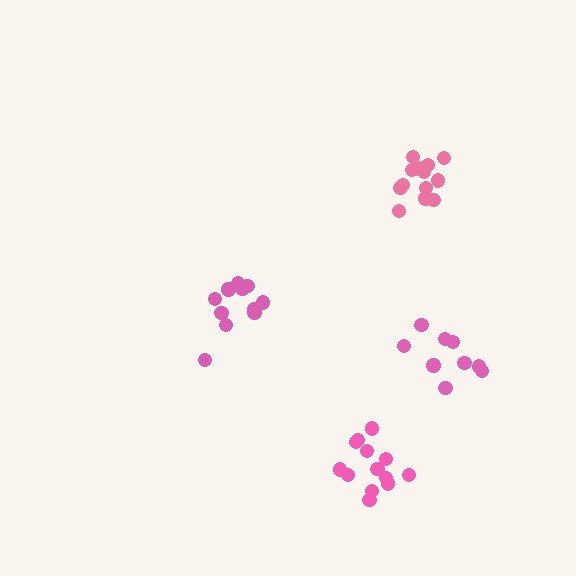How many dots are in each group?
Group 1: 14 dots, Group 2: 14 dots, Group 3: 9 dots, Group 4: 12 dots (49 total).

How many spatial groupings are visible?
There are 4 spatial groupings.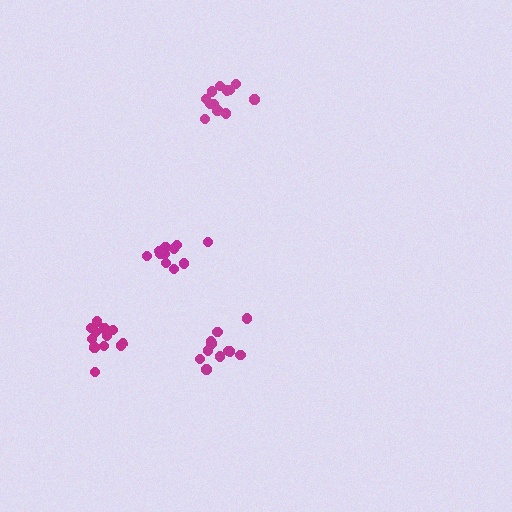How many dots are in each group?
Group 1: 13 dots, Group 2: 12 dots, Group 3: 11 dots, Group 4: 11 dots (47 total).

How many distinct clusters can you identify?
There are 4 distinct clusters.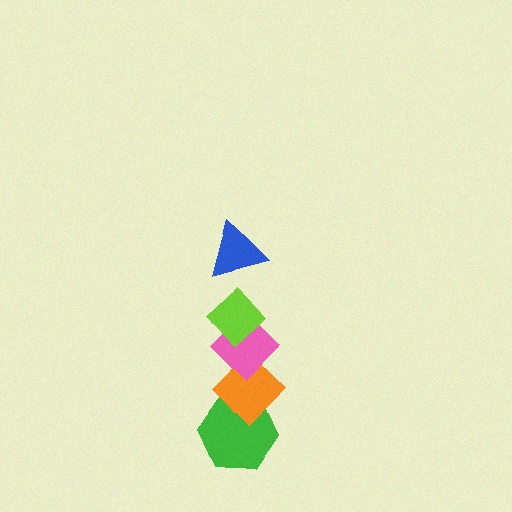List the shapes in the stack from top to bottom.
From top to bottom: the blue triangle, the lime diamond, the pink diamond, the orange diamond, the green hexagon.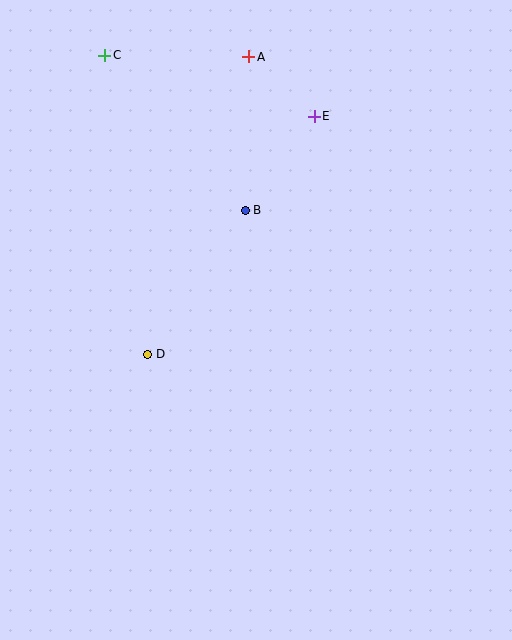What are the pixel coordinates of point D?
Point D is at (148, 354).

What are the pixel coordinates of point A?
Point A is at (249, 57).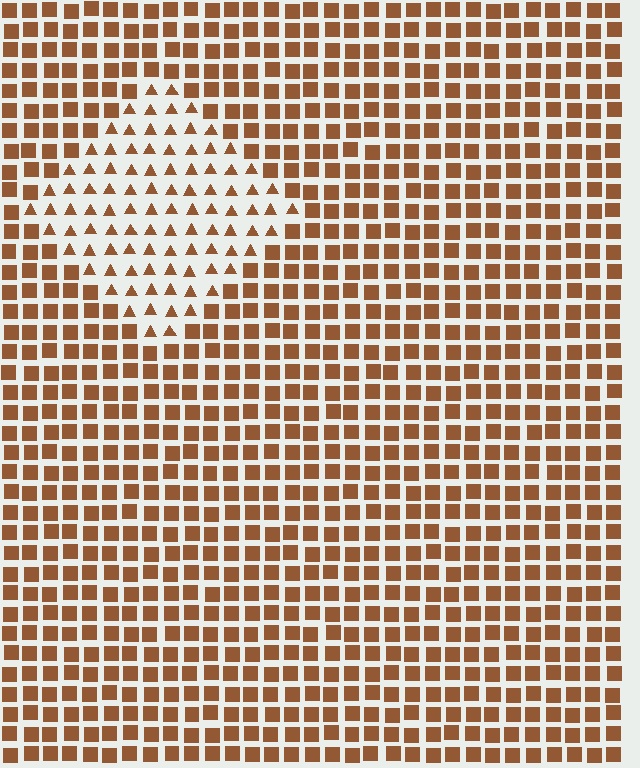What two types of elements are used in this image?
The image uses triangles inside the diamond region and squares outside it.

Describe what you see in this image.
The image is filled with small brown elements arranged in a uniform grid. A diamond-shaped region contains triangles, while the surrounding area contains squares. The boundary is defined purely by the change in element shape.